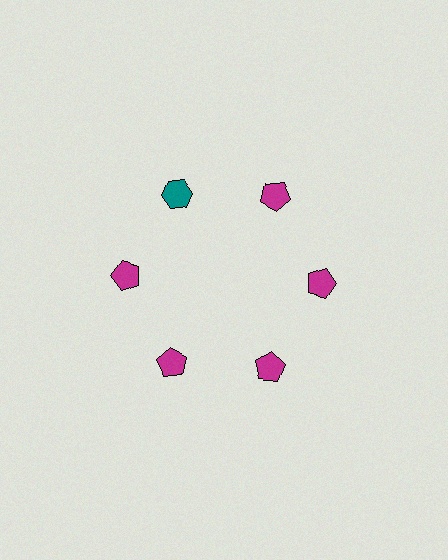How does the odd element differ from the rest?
It differs in both color (teal instead of magenta) and shape (hexagon instead of pentagon).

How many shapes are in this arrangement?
There are 6 shapes arranged in a ring pattern.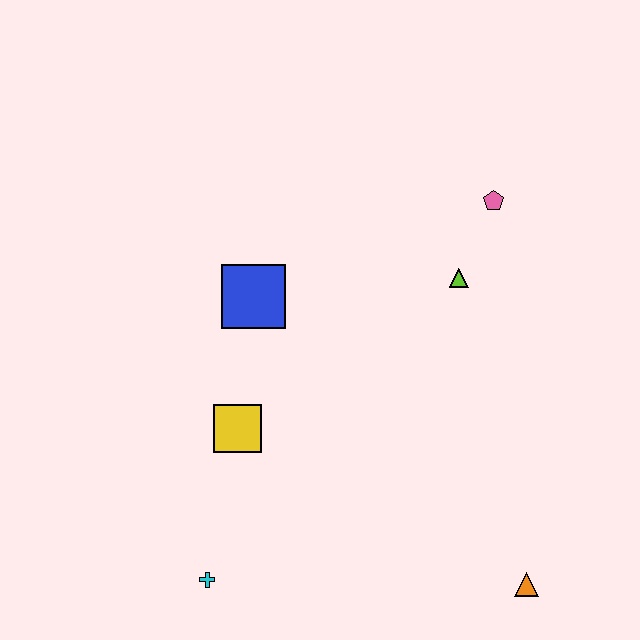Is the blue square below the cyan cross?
No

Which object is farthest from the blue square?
The orange triangle is farthest from the blue square.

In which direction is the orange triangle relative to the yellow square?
The orange triangle is to the right of the yellow square.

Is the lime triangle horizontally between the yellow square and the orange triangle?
Yes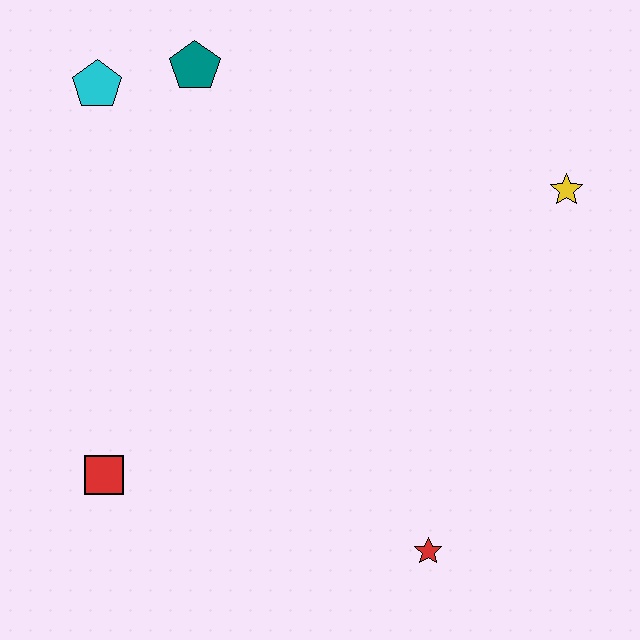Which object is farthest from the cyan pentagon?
The red star is farthest from the cyan pentagon.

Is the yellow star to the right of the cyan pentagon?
Yes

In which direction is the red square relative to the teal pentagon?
The red square is below the teal pentagon.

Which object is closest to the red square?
The red star is closest to the red square.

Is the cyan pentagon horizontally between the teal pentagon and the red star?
No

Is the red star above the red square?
No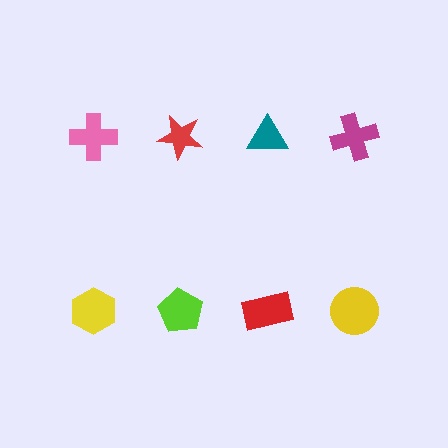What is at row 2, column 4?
A yellow circle.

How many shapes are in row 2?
4 shapes.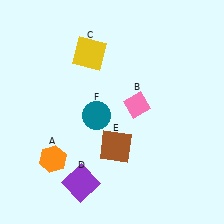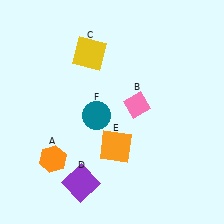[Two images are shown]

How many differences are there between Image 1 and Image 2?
There is 1 difference between the two images.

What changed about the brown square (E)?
In Image 1, E is brown. In Image 2, it changed to orange.